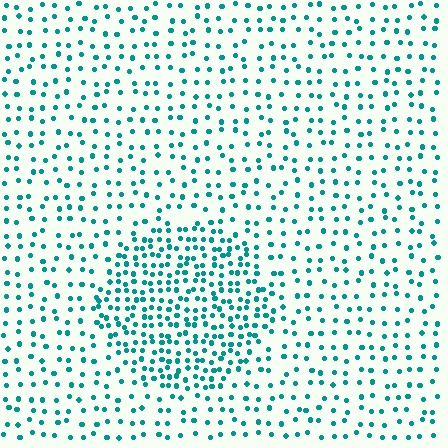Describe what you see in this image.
The image contains small teal elements arranged at two different densities. A circle-shaped region is visible where the elements are more densely packed than the surrounding area.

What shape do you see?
I see a circle.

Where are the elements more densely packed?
The elements are more densely packed inside the circle boundary.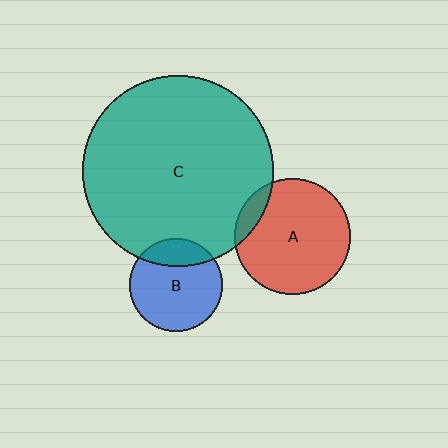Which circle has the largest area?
Circle C (teal).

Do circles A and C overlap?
Yes.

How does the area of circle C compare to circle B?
Approximately 4.2 times.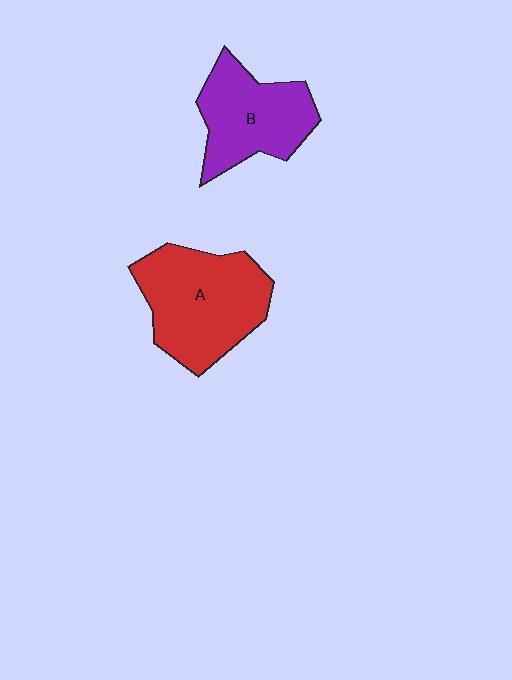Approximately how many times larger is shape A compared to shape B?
Approximately 1.3 times.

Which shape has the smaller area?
Shape B (purple).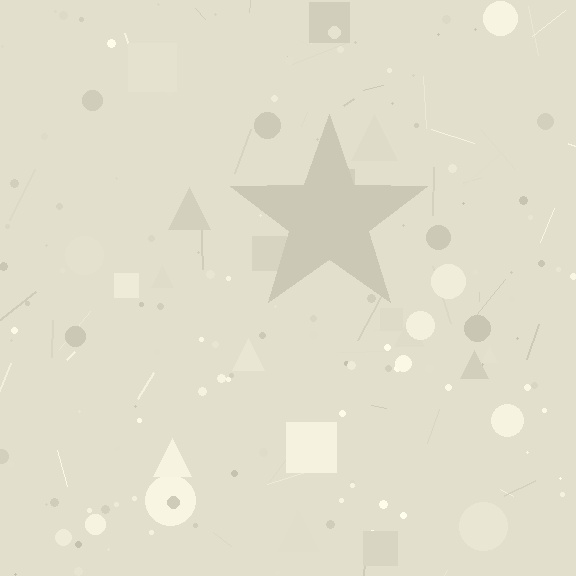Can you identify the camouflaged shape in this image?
The camouflaged shape is a star.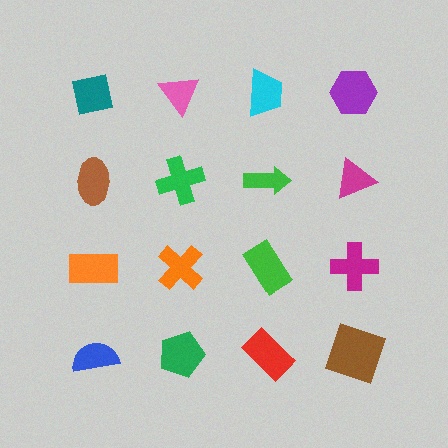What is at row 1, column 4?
A purple hexagon.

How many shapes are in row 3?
4 shapes.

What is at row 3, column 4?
A magenta cross.